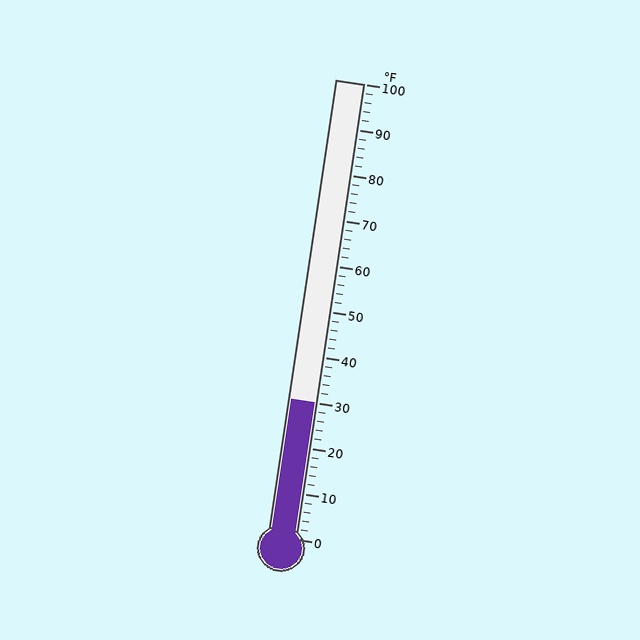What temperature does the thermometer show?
The thermometer shows approximately 30°F.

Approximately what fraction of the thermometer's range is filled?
The thermometer is filled to approximately 30% of its range.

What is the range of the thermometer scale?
The thermometer scale ranges from 0°F to 100°F.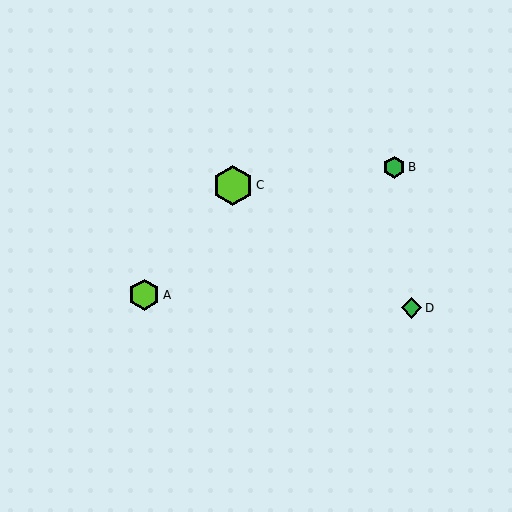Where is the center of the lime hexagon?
The center of the lime hexagon is at (233, 185).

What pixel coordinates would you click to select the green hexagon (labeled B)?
Click at (394, 167) to select the green hexagon B.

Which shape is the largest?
The lime hexagon (labeled C) is the largest.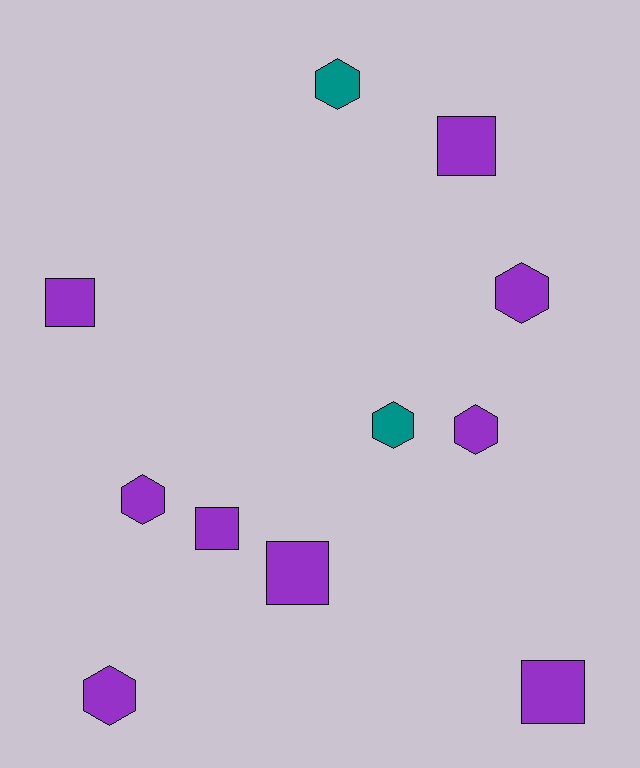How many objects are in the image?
There are 11 objects.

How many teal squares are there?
There are no teal squares.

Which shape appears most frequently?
Hexagon, with 6 objects.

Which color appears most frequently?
Purple, with 9 objects.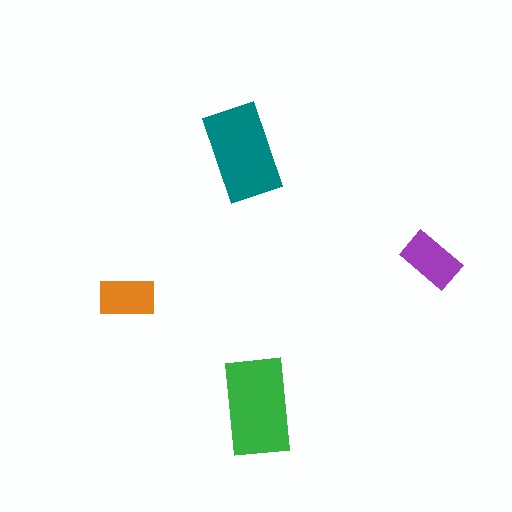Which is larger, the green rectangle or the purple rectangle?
The green one.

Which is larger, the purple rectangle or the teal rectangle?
The teal one.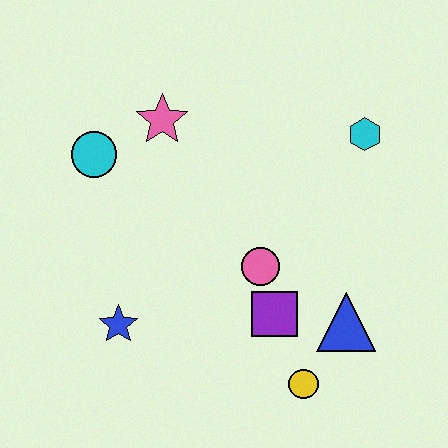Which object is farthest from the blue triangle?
The cyan circle is farthest from the blue triangle.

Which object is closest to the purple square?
The pink circle is closest to the purple square.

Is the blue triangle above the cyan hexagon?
No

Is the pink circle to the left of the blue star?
No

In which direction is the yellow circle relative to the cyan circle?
The yellow circle is below the cyan circle.